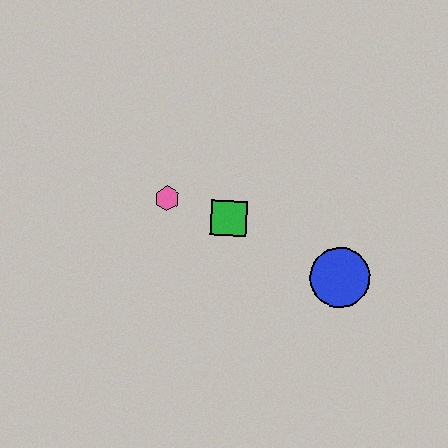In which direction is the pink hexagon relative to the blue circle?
The pink hexagon is to the left of the blue circle.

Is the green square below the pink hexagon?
Yes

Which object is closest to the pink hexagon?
The green square is closest to the pink hexagon.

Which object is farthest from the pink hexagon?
The blue circle is farthest from the pink hexagon.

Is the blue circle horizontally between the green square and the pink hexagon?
No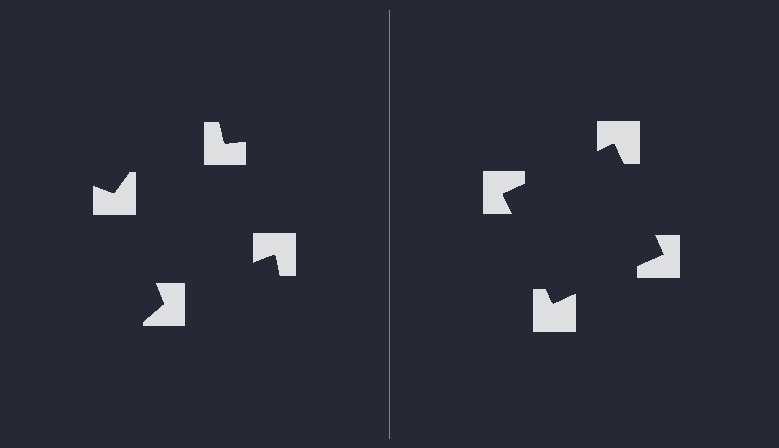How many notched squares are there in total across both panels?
8 — 4 on each side.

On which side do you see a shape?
An illusory square appears on the right side. On the left side the wedge cuts are rotated, so no coherent shape forms.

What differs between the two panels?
The notched squares are positioned identically on both sides; only the wedge orientations differ. On the right they align to a square; on the left they are misaligned.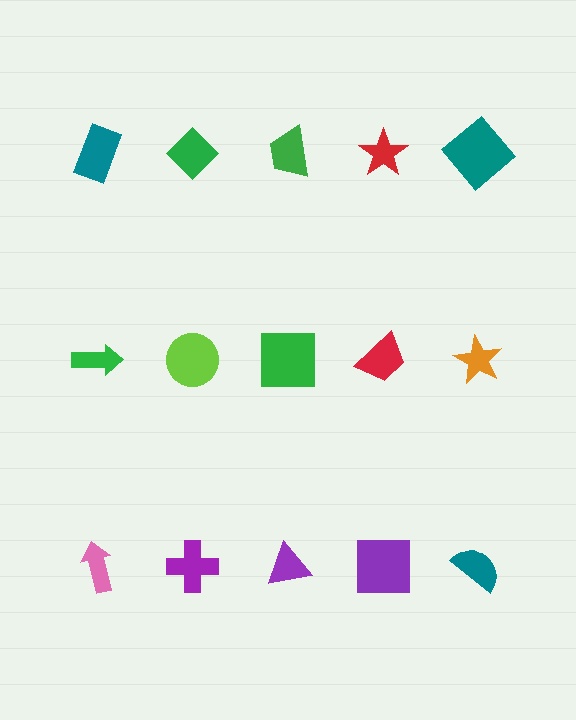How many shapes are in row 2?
5 shapes.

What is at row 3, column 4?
A purple square.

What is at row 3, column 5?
A teal semicircle.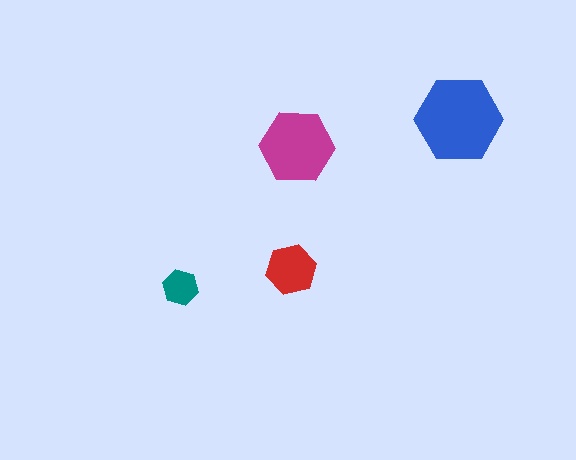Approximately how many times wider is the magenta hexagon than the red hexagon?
About 1.5 times wider.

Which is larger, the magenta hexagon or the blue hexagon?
The blue one.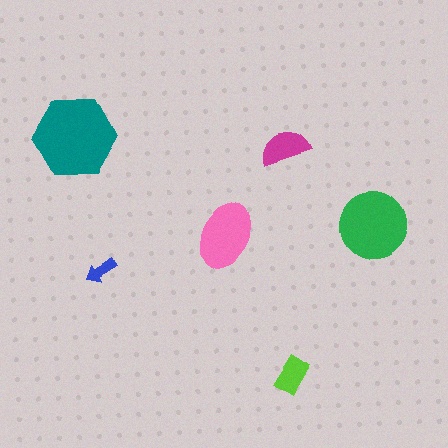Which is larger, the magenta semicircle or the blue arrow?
The magenta semicircle.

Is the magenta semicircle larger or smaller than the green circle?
Smaller.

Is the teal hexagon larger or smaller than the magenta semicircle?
Larger.